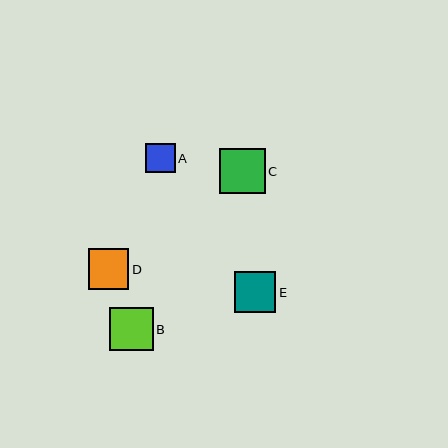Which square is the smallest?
Square A is the smallest with a size of approximately 30 pixels.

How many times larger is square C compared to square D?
Square C is approximately 1.1 times the size of square D.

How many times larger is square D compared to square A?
Square D is approximately 1.4 times the size of square A.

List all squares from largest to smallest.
From largest to smallest: C, B, E, D, A.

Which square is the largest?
Square C is the largest with a size of approximately 46 pixels.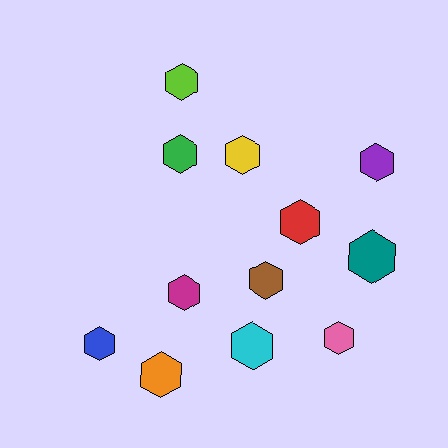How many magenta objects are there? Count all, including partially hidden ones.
There is 1 magenta object.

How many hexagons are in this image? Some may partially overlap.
There are 12 hexagons.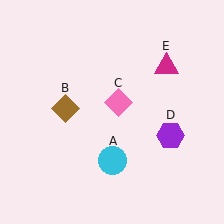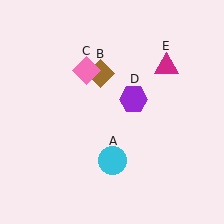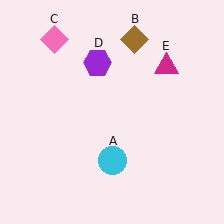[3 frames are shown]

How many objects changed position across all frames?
3 objects changed position: brown diamond (object B), pink diamond (object C), purple hexagon (object D).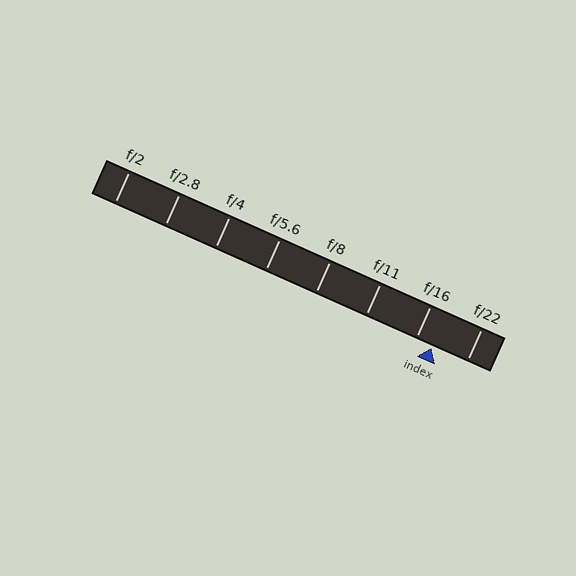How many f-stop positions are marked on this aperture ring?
There are 8 f-stop positions marked.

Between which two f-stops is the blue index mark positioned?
The index mark is between f/16 and f/22.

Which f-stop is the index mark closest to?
The index mark is closest to f/16.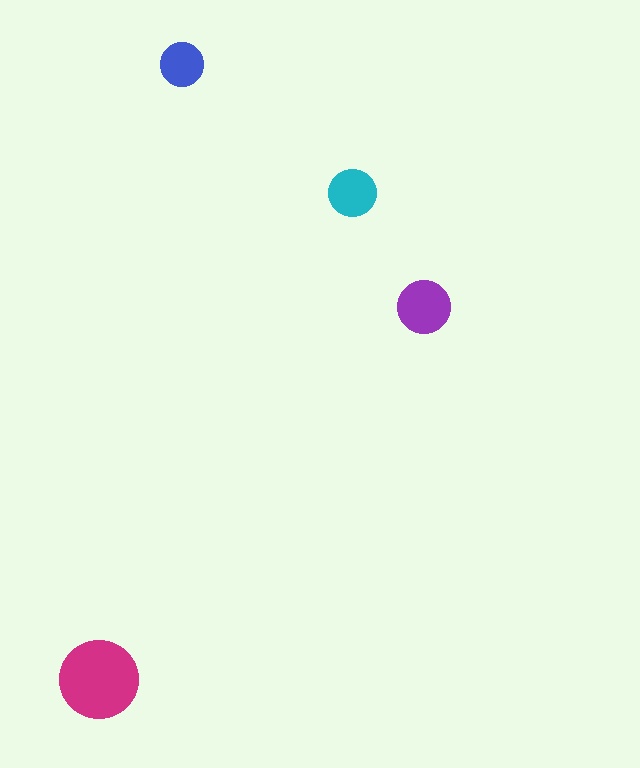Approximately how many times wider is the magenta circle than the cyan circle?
About 1.5 times wider.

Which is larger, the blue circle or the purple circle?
The purple one.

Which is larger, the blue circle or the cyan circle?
The cyan one.